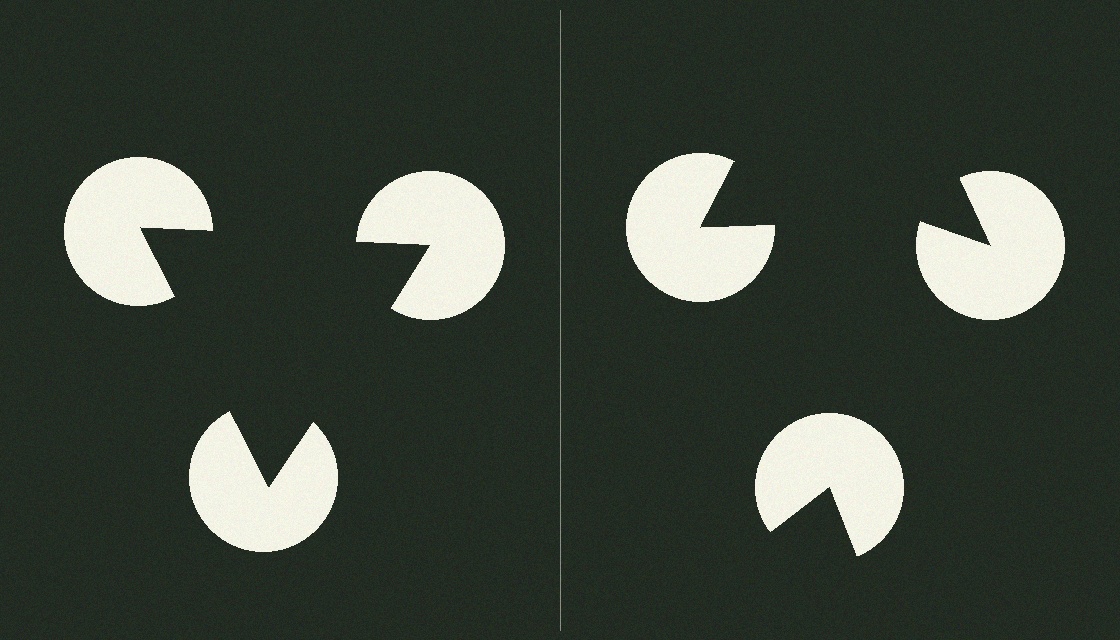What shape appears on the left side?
An illusory triangle.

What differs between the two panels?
The pac-man discs are positioned identically on both sides; only the wedge orientations differ. On the left they align to a triangle; on the right they are misaligned.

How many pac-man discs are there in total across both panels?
6 — 3 on each side.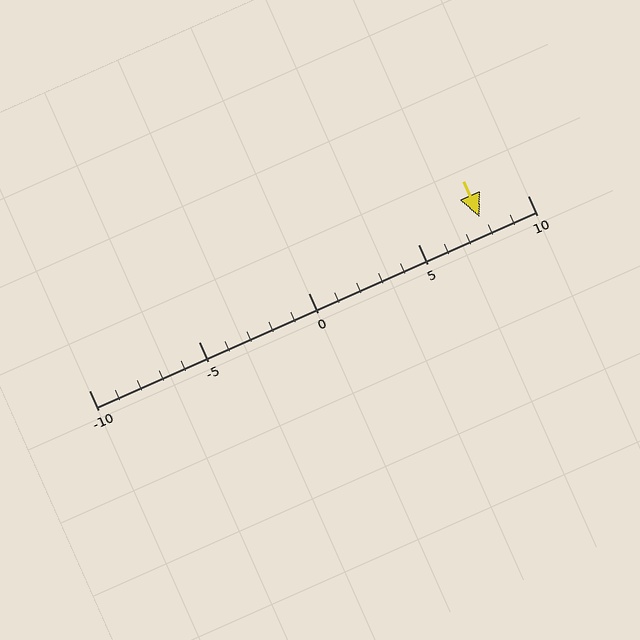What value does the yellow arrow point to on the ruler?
The yellow arrow points to approximately 8.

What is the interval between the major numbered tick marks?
The major tick marks are spaced 5 units apart.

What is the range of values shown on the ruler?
The ruler shows values from -10 to 10.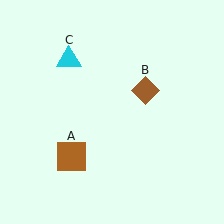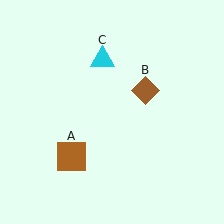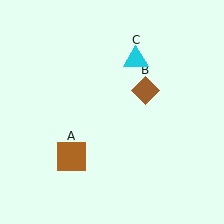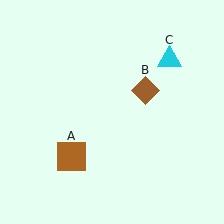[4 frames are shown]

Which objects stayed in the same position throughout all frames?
Brown square (object A) and brown diamond (object B) remained stationary.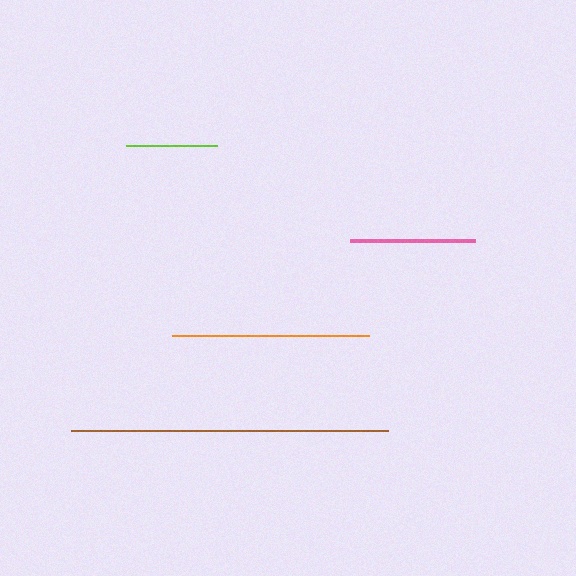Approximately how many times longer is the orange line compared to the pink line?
The orange line is approximately 1.6 times the length of the pink line.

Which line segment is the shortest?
The lime line is the shortest at approximately 91 pixels.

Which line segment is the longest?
The brown line is the longest at approximately 316 pixels.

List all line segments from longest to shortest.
From longest to shortest: brown, orange, pink, lime.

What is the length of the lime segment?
The lime segment is approximately 91 pixels long.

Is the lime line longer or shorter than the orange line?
The orange line is longer than the lime line.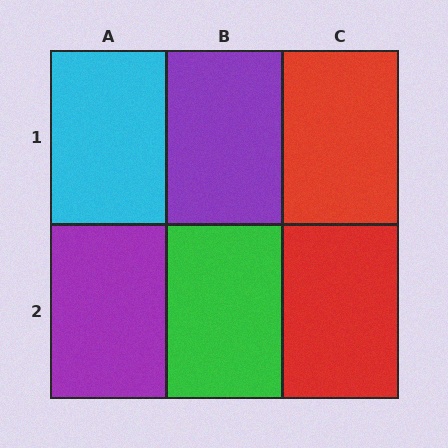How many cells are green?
1 cell is green.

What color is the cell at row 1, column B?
Purple.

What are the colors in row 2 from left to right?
Purple, green, red.